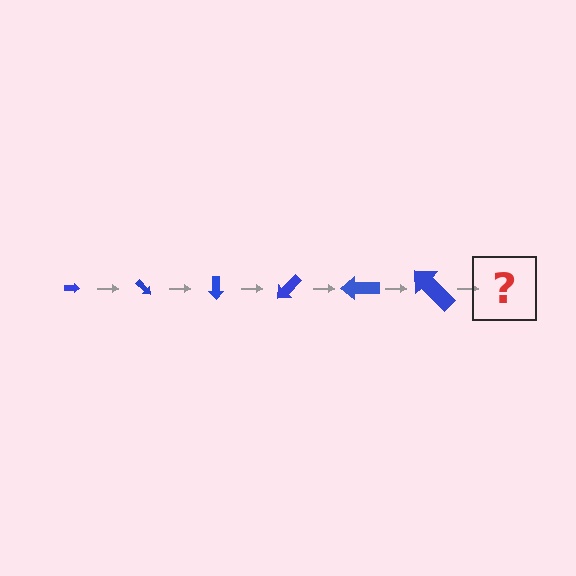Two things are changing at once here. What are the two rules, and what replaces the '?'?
The two rules are that the arrow grows larger each step and it rotates 45 degrees each step. The '?' should be an arrow, larger than the previous one and rotated 270 degrees from the start.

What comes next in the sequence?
The next element should be an arrow, larger than the previous one and rotated 270 degrees from the start.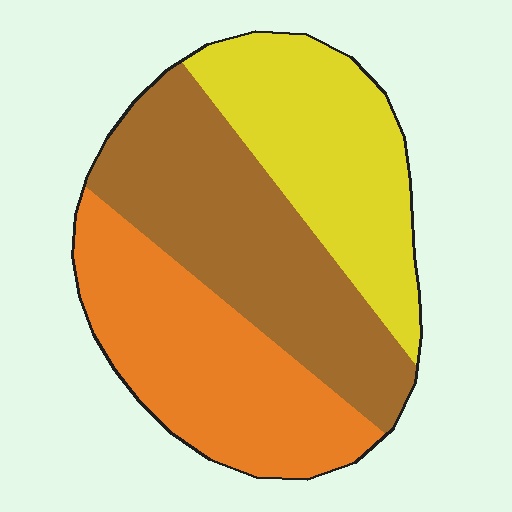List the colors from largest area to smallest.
From largest to smallest: brown, orange, yellow.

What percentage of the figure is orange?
Orange takes up about one third (1/3) of the figure.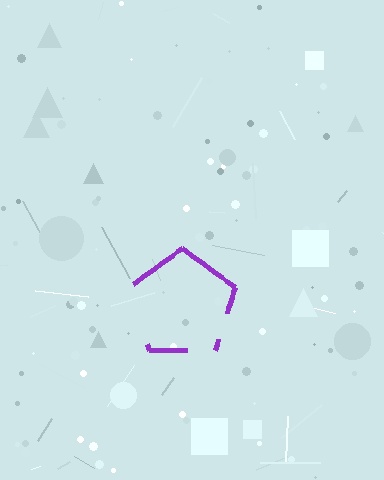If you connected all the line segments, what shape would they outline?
They would outline a pentagon.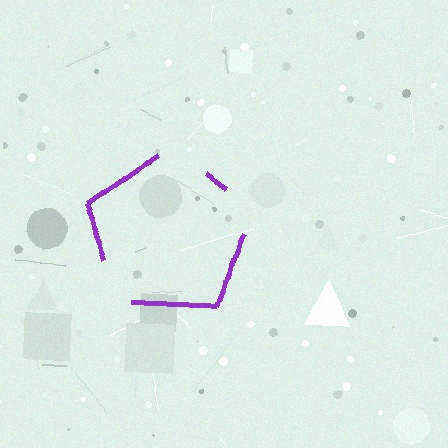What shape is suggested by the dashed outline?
The dashed outline suggests a pentagon.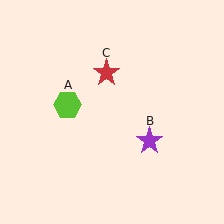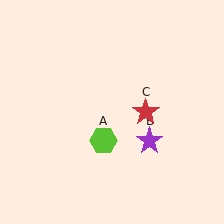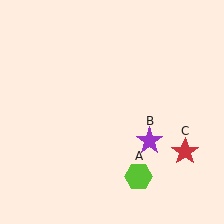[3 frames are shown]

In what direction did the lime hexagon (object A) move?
The lime hexagon (object A) moved down and to the right.